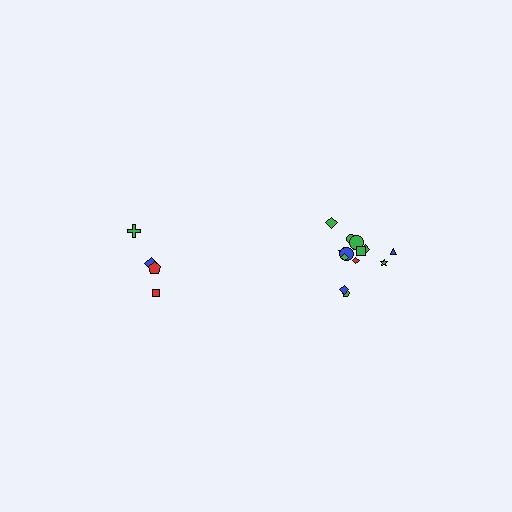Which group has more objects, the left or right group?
The right group.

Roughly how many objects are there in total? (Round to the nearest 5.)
Roughly 20 objects in total.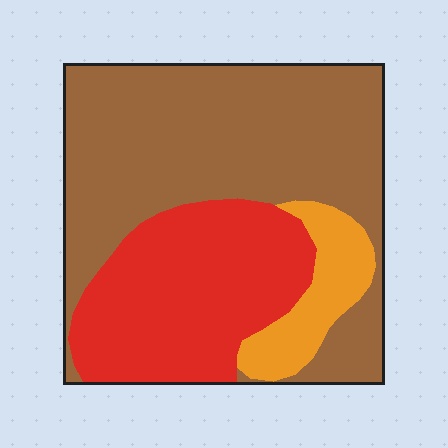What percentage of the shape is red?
Red covers around 35% of the shape.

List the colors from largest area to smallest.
From largest to smallest: brown, red, orange.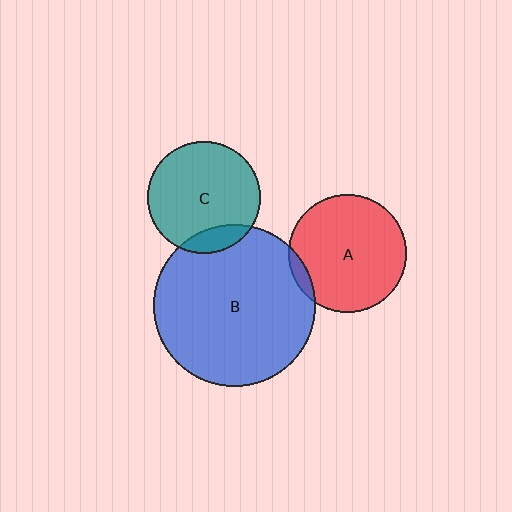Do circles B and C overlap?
Yes.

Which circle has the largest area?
Circle B (blue).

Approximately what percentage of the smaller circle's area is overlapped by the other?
Approximately 15%.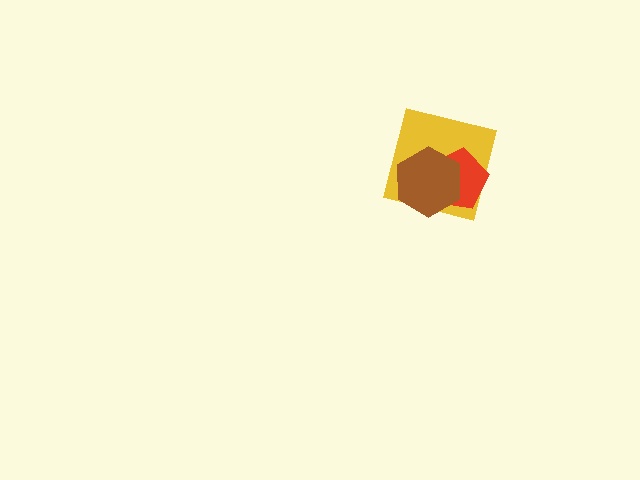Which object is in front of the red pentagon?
The brown hexagon is in front of the red pentagon.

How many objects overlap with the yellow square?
2 objects overlap with the yellow square.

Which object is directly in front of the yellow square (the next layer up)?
The red pentagon is directly in front of the yellow square.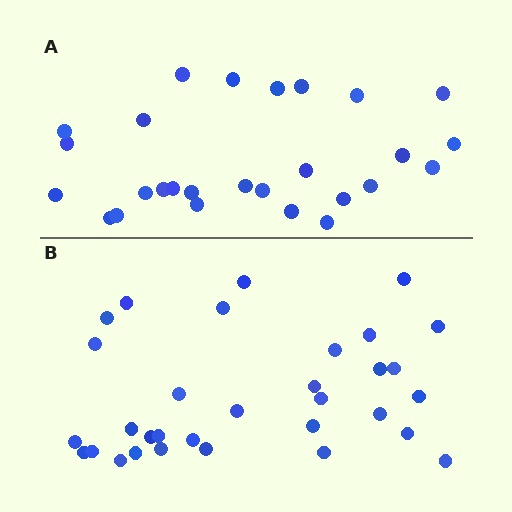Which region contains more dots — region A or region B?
Region B (the bottom region) has more dots.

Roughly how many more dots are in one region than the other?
Region B has about 5 more dots than region A.